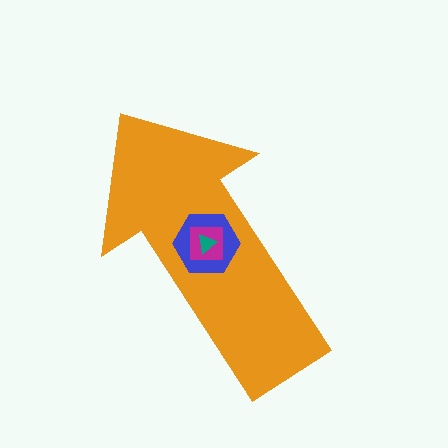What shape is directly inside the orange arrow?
The blue hexagon.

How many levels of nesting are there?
4.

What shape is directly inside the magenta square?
The teal triangle.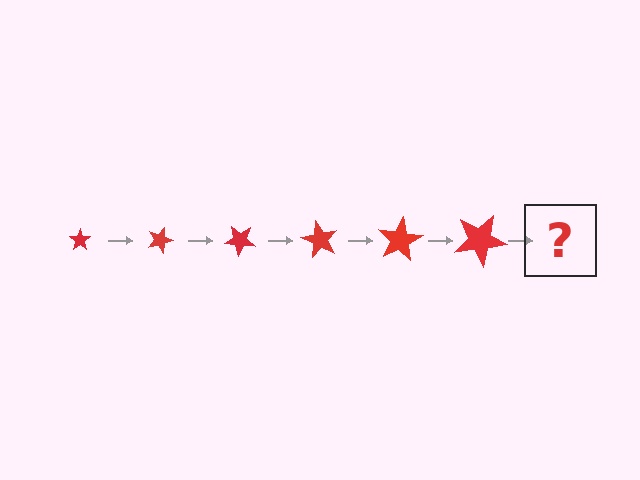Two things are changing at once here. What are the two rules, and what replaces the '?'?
The two rules are that the star grows larger each step and it rotates 20 degrees each step. The '?' should be a star, larger than the previous one and rotated 120 degrees from the start.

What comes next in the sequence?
The next element should be a star, larger than the previous one and rotated 120 degrees from the start.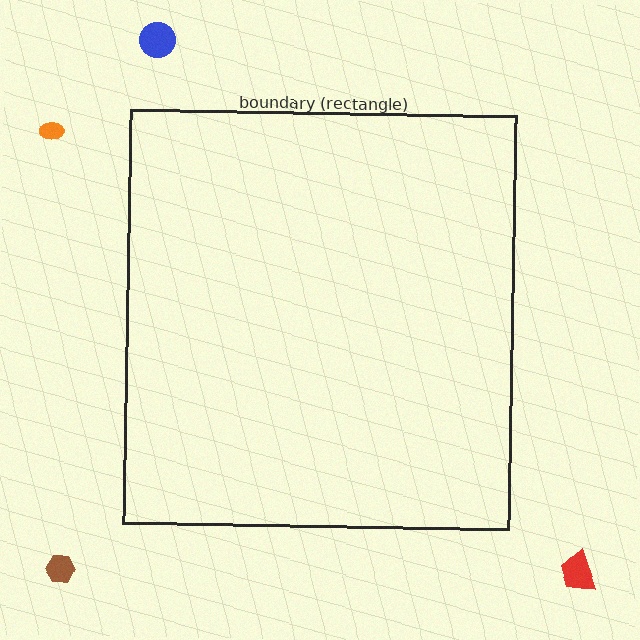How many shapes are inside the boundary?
0 inside, 4 outside.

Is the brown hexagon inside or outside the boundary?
Outside.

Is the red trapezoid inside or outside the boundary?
Outside.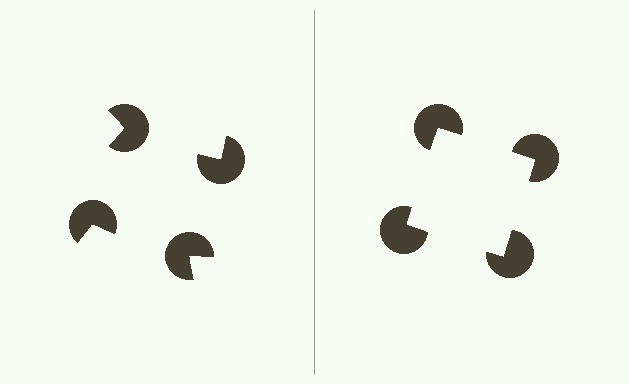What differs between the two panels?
The pac-man discs are positioned identically on both sides; only the wedge orientations differ. On the right they align to a square; on the left they are misaligned.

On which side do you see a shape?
An illusory square appears on the right side. On the left side the wedge cuts are rotated, so no coherent shape forms.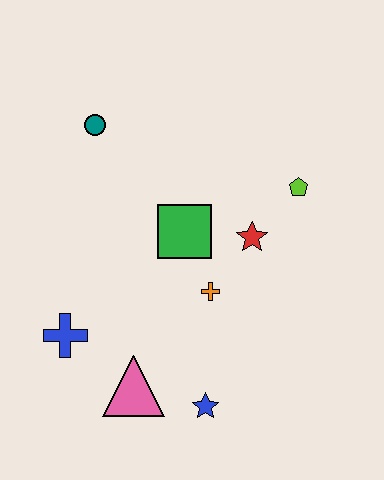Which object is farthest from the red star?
The blue cross is farthest from the red star.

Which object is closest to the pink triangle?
The blue star is closest to the pink triangle.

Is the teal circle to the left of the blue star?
Yes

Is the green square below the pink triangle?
No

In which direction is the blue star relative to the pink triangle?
The blue star is to the right of the pink triangle.